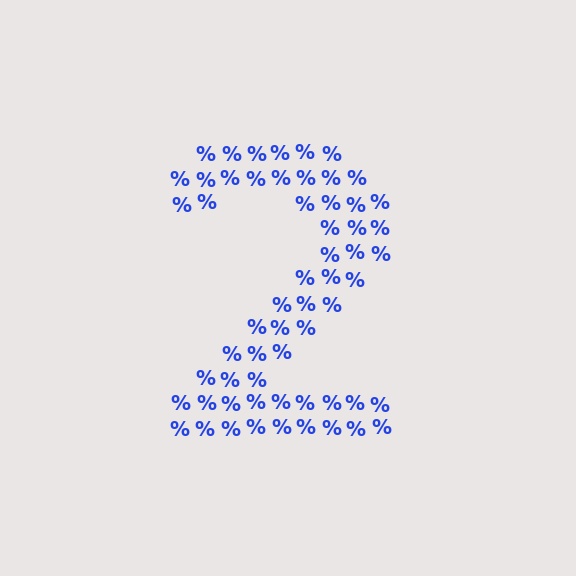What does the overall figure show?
The overall figure shows the digit 2.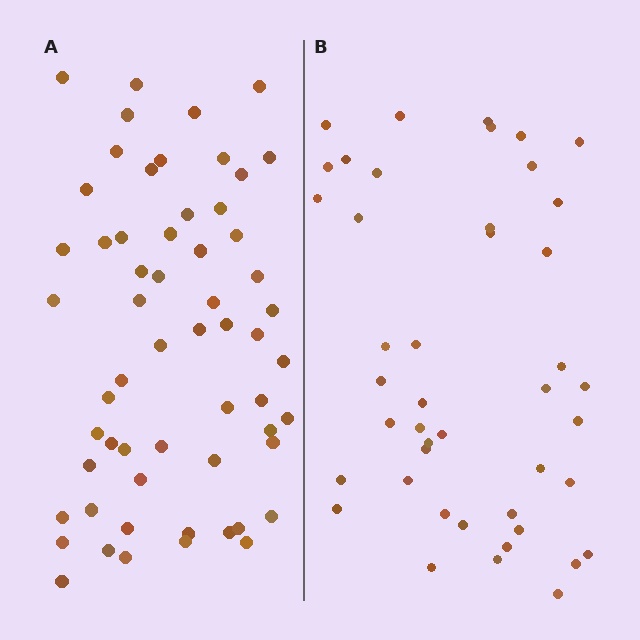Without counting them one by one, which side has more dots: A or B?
Region A (the left region) has more dots.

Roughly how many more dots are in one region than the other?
Region A has approximately 15 more dots than region B.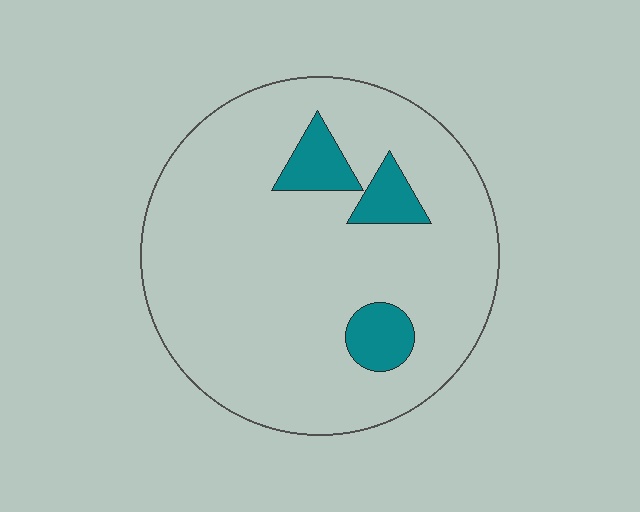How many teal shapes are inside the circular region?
3.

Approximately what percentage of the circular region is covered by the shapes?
Approximately 10%.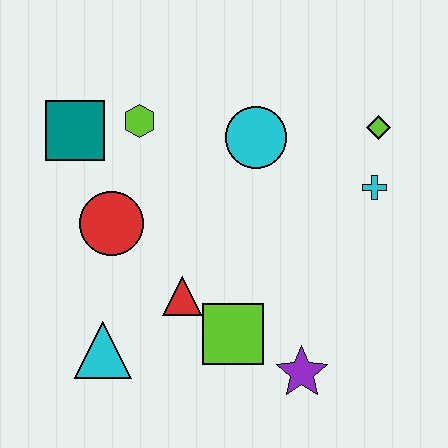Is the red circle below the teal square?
Yes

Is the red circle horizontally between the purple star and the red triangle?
No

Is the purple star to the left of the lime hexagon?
No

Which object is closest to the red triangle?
The lime square is closest to the red triangle.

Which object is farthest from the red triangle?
The lime diamond is farthest from the red triangle.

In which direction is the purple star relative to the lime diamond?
The purple star is below the lime diamond.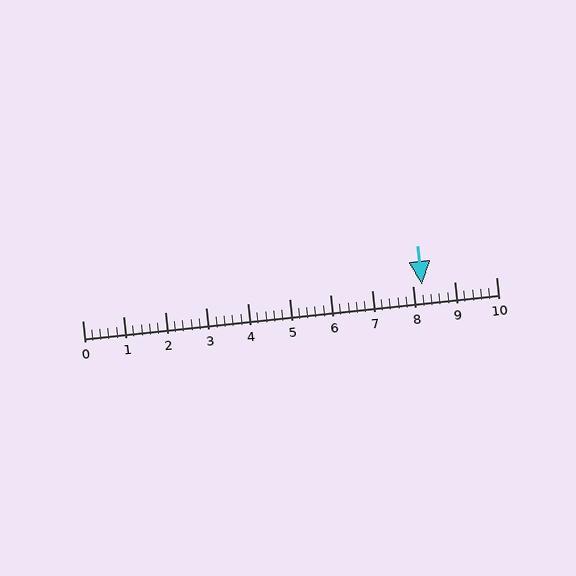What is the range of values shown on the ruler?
The ruler shows values from 0 to 10.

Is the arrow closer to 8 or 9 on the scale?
The arrow is closer to 8.